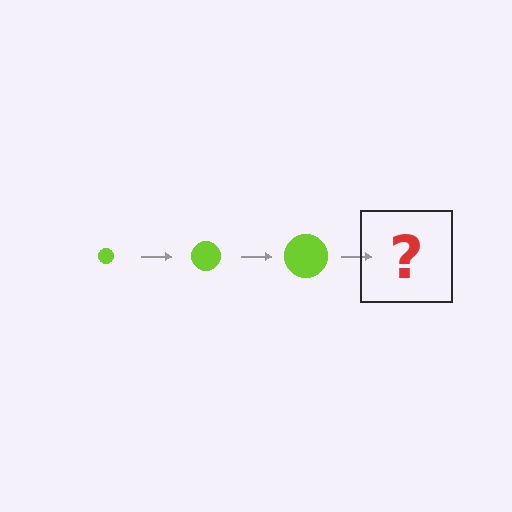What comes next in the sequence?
The next element should be a lime circle, larger than the previous one.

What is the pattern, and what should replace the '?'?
The pattern is that the circle gets progressively larger each step. The '?' should be a lime circle, larger than the previous one.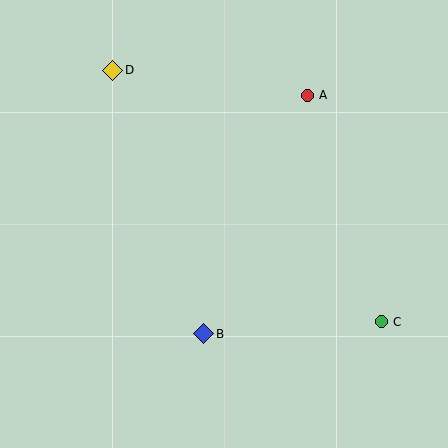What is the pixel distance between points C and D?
The distance between C and D is 368 pixels.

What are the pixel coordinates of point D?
Point D is at (113, 70).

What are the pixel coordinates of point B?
Point B is at (204, 334).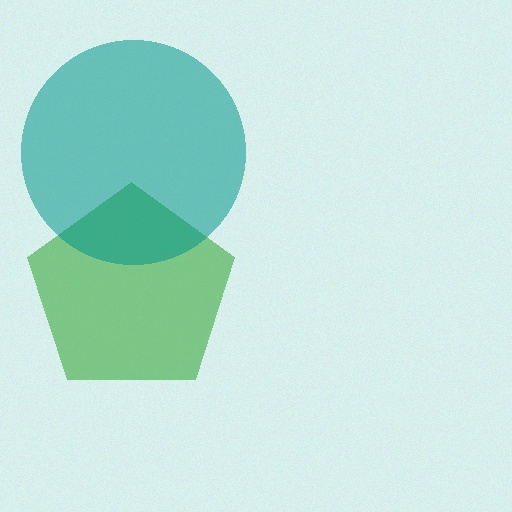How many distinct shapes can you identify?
There are 2 distinct shapes: a green pentagon, a teal circle.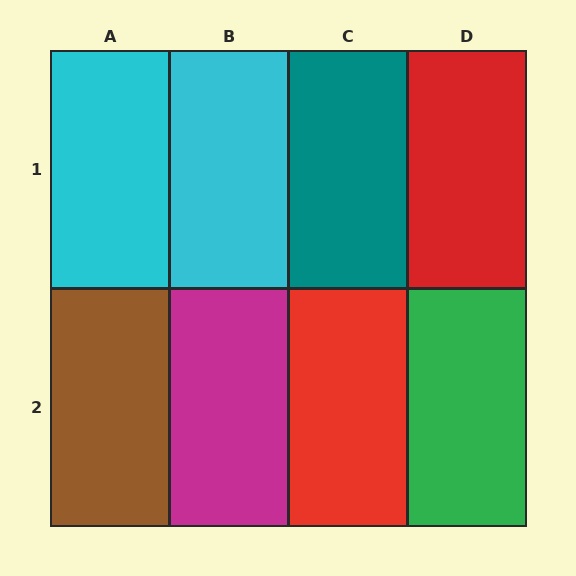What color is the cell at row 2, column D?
Green.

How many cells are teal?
1 cell is teal.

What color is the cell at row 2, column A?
Brown.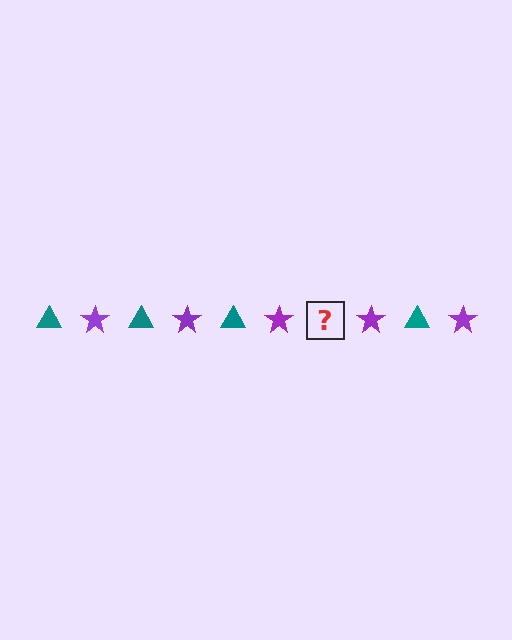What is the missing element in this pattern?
The missing element is a teal triangle.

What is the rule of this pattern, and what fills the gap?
The rule is that the pattern alternates between teal triangle and purple star. The gap should be filled with a teal triangle.